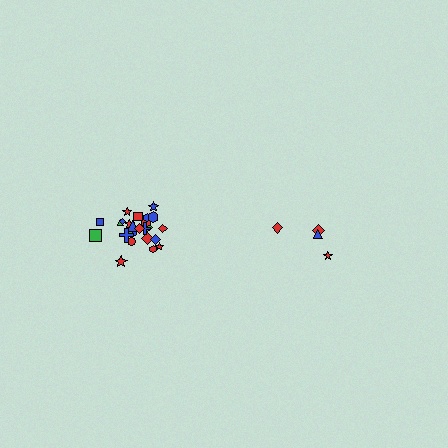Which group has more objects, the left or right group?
The left group.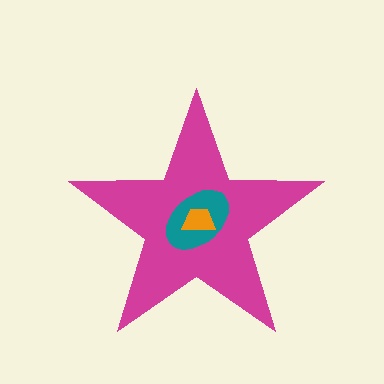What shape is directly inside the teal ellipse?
The orange trapezoid.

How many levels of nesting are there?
3.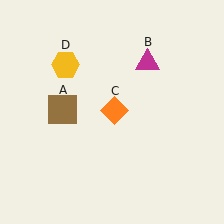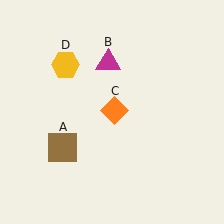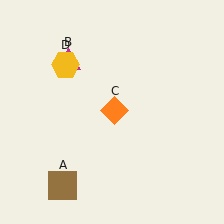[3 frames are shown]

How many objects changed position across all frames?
2 objects changed position: brown square (object A), magenta triangle (object B).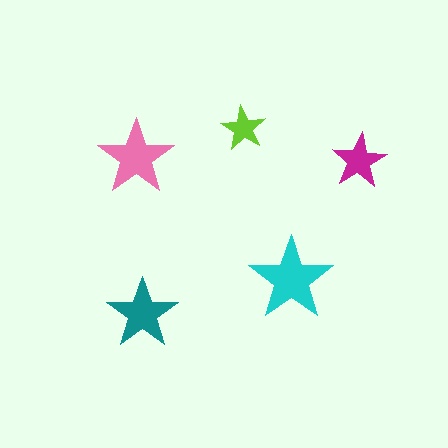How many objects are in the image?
There are 5 objects in the image.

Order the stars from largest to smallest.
the cyan one, the pink one, the teal one, the magenta one, the lime one.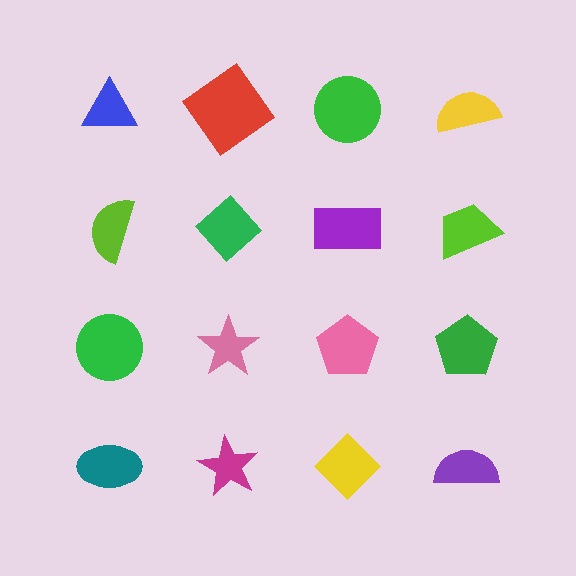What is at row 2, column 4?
A lime trapezoid.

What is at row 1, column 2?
A red diamond.